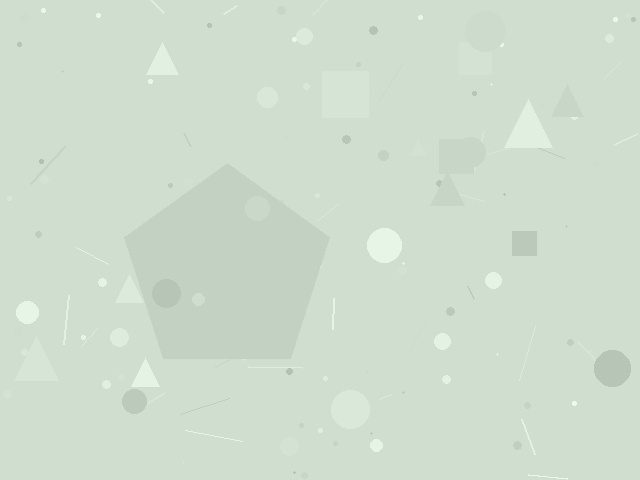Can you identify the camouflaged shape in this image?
The camouflaged shape is a pentagon.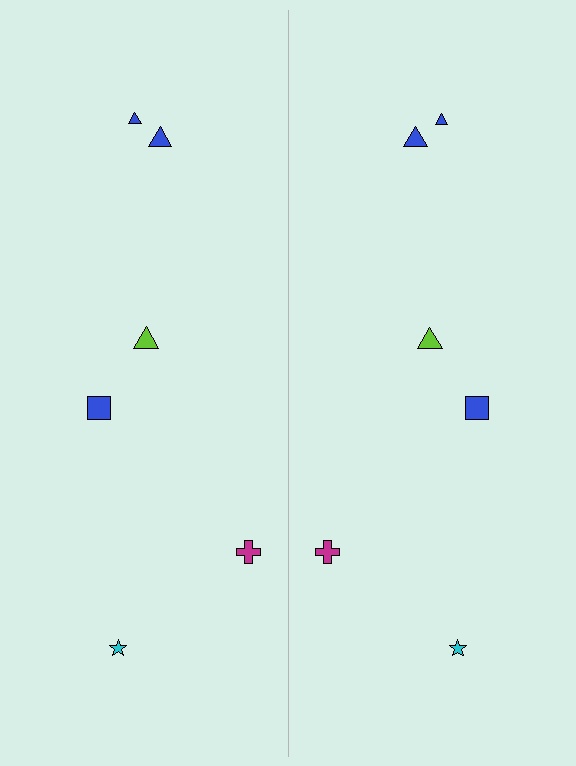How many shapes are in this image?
There are 12 shapes in this image.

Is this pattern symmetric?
Yes, this pattern has bilateral (reflection) symmetry.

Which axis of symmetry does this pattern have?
The pattern has a vertical axis of symmetry running through the center of the image.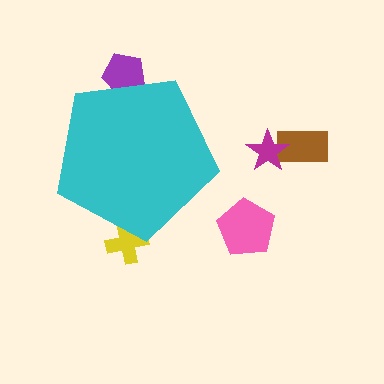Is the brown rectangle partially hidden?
No, the brown rectangle is fully visible.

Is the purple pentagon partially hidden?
Yes, the purple pentagon is partially hidden behind the cyan pentagon.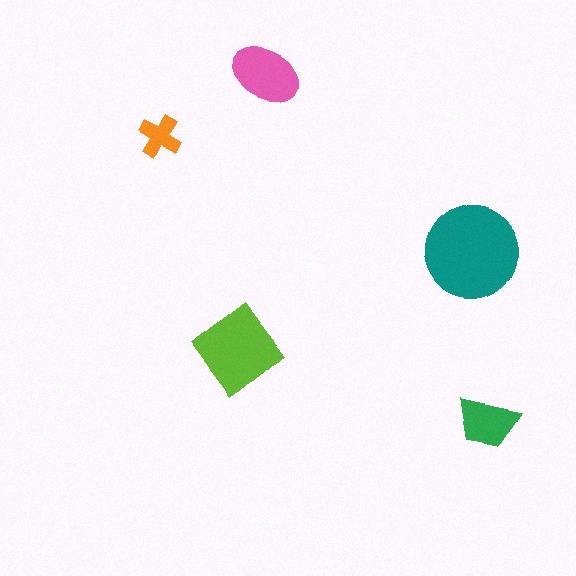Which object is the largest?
The teal circle.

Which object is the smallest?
The orange cross.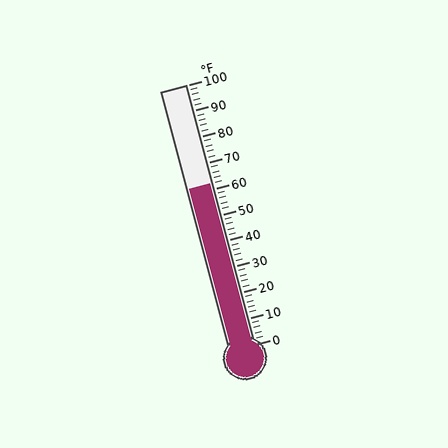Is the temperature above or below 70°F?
The temperature is below 70°F.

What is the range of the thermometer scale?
The thermometer scale ranges from 0°F to 100°F.